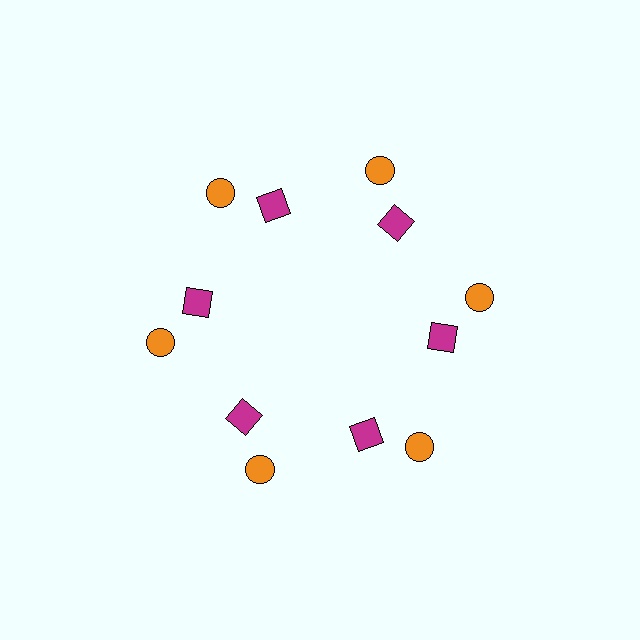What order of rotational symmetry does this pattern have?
This pattern has 6-fold rotational symmetry.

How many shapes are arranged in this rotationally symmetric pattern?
There are 12 shapes, arranged in 6 groups of 2.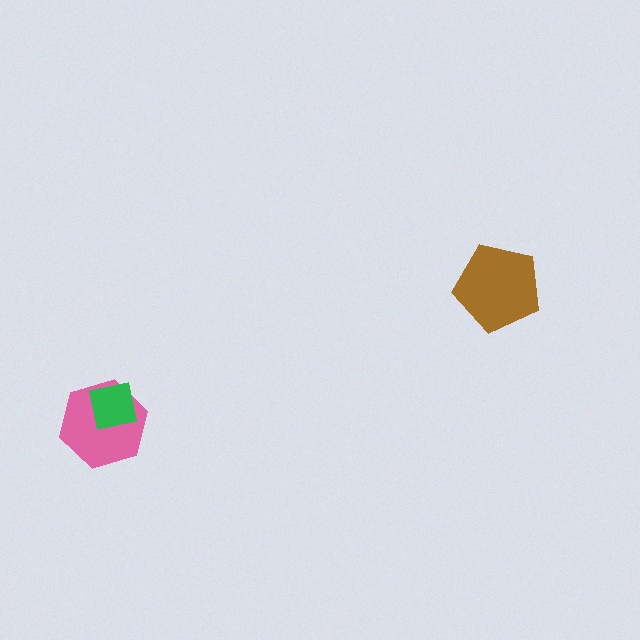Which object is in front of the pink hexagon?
The green square is in front of the pink hexagon.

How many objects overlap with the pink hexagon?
1 object overlaps with the pink hexagon.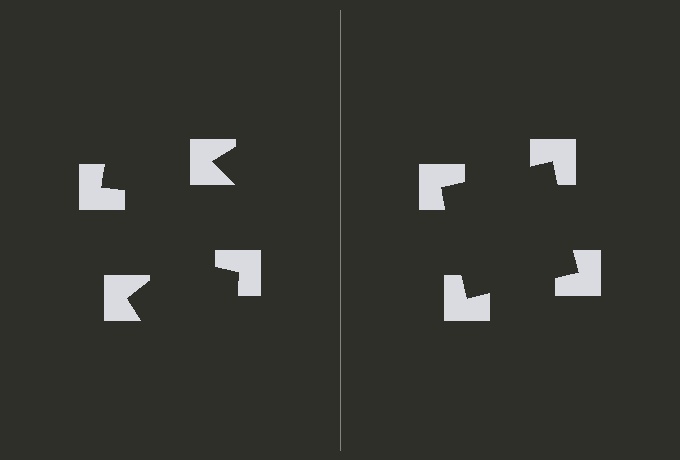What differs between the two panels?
The notched squares are positioned identically on both sides; only the wedge orientations differ. On the right they align to a square; on the left they are misaligned.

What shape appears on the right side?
An illusory square.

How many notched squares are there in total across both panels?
8 — 4 on each side.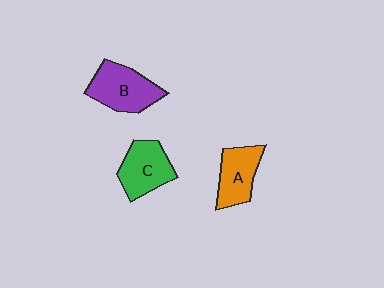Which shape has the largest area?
Shape B (purple).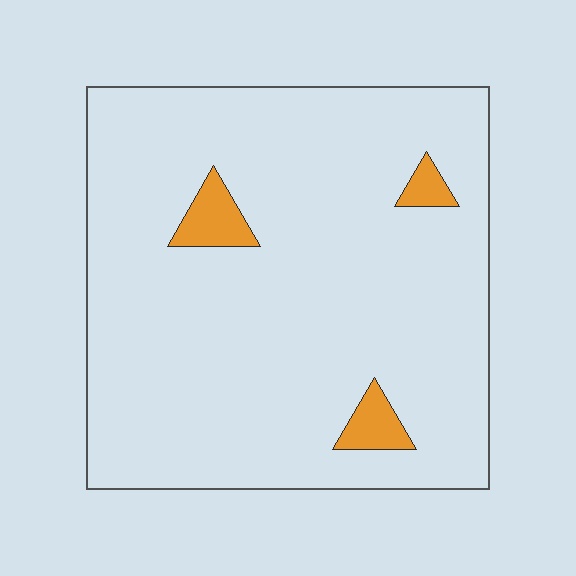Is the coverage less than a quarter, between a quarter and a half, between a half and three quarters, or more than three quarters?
Less than a quarter.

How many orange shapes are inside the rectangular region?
3.